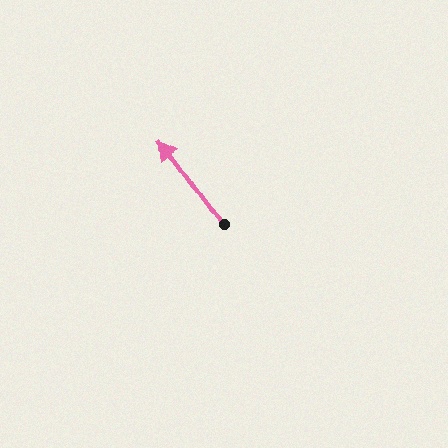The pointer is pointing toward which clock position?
Roughly 11 o'clock.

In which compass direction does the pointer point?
Northwest.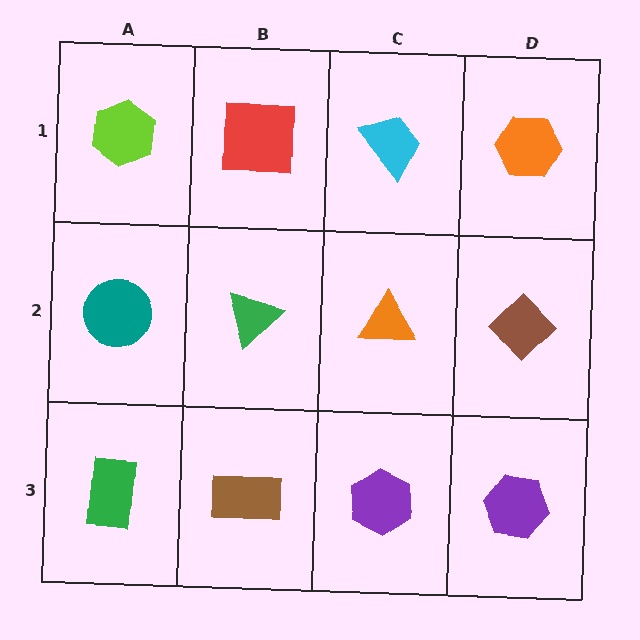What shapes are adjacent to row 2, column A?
A lime hexagon (row 1, column A), a green rectangle (row 3, column A), a green triangle (row 2, column B).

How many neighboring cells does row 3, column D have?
2.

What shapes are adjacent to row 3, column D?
A brown diamond (row 2, column D), a purple hexagon (row 3, column C).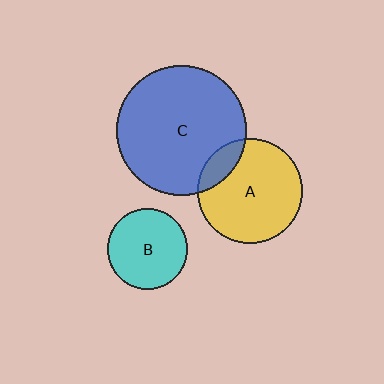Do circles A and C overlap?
Yes.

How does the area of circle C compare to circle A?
Approximately 1.5 times.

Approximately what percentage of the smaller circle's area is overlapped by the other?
Approximately 15%.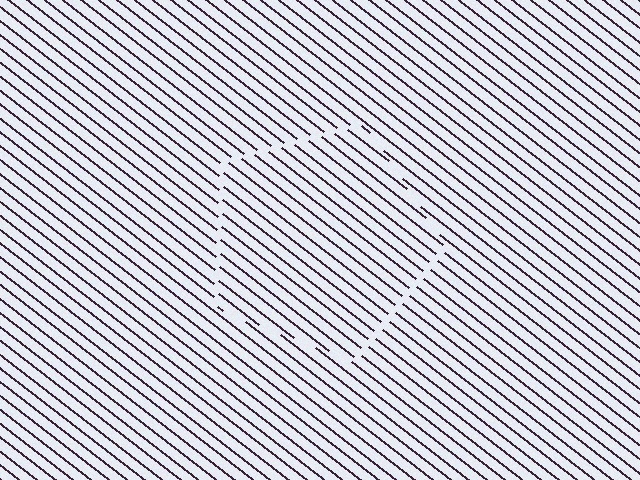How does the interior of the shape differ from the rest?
The interior of the shape contains the same grating, shifted by half a period — the contour is defined by the phase discontinuity where line-ends from the inner and outer gratings abut.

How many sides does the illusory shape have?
5 sides — the line-ends trace a pentagon.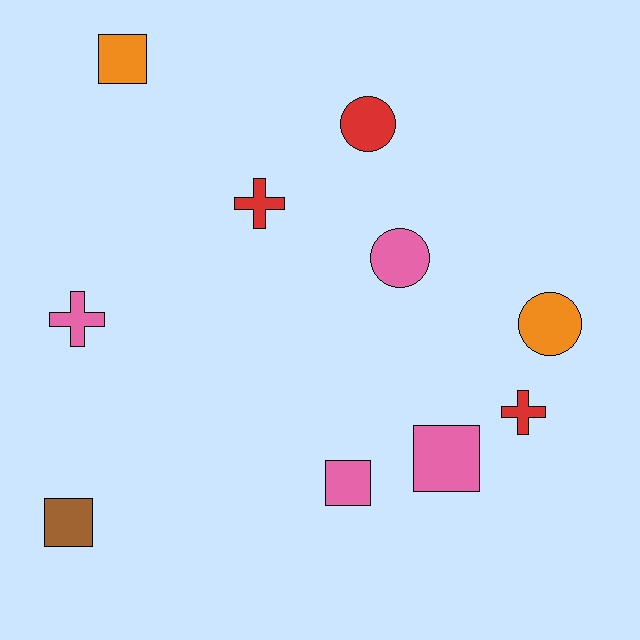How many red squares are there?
There are no red squares.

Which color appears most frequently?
Pink, with 4 objects.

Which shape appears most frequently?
Square, with 4 objects.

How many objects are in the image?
There are 10 objects.